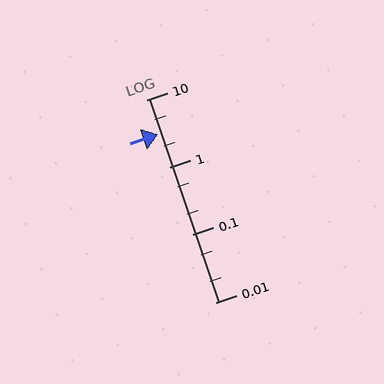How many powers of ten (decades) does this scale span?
The scale spans 3 decades, from 0.01 to 10.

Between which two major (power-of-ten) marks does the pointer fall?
The pointer is between 1 and 10.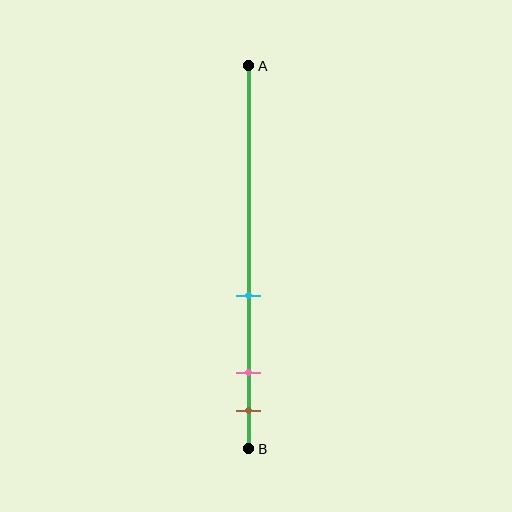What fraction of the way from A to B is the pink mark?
The pink mark is approximately 80% (0.8) of the way from A to B.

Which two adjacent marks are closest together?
The pink and brown marks are the closest adjacent pair.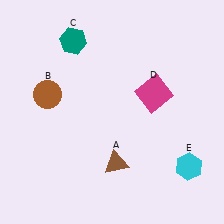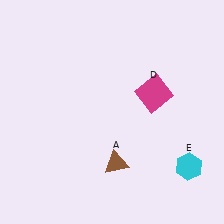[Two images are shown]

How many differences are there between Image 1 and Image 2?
There are 2 differences between the two images.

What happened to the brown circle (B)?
The brown circle (B) was removed in Image 2. It was in the top-left area of Image 1.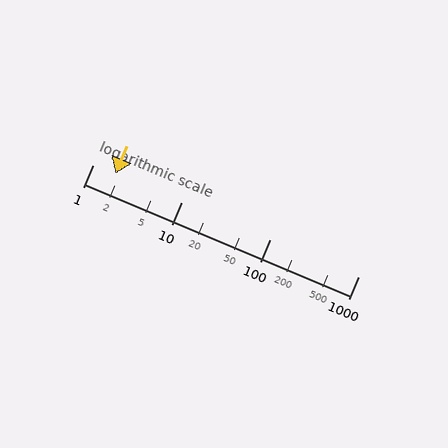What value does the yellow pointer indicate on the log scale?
The pointer indicates approximately 1.8.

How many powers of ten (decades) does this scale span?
The scale spans 3 decades, from 1 to 1000.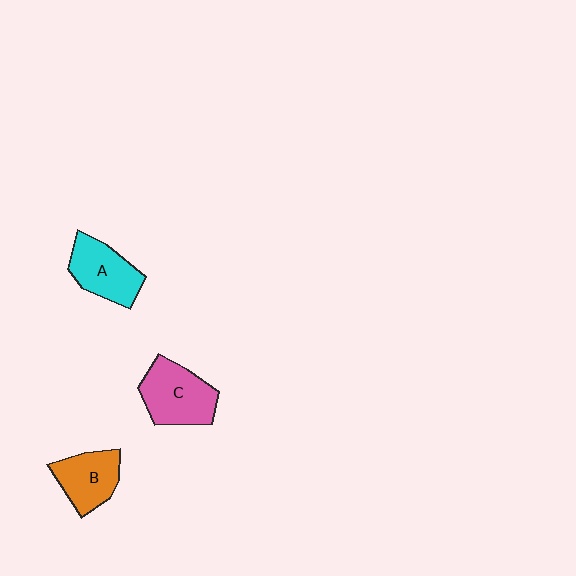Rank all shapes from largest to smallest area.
From largest to smallest: C (pink), A (cyan), B (orange).